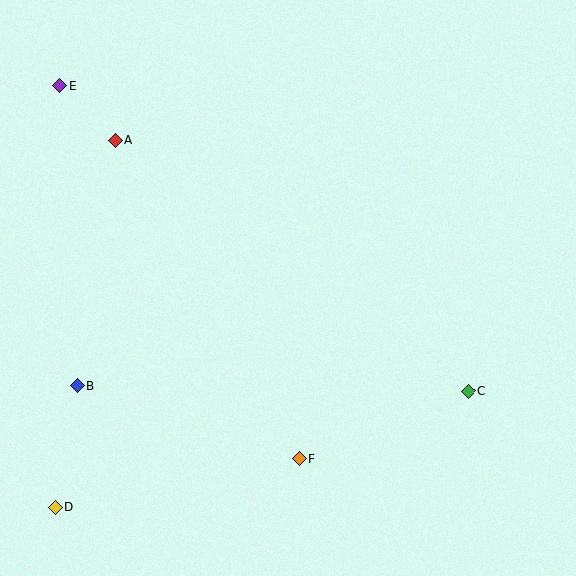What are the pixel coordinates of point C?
Point C is at (469, 391).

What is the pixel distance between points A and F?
The distance between A and F is 368 pixels.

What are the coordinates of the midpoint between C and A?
The midpoint between C and A is at (292, 266).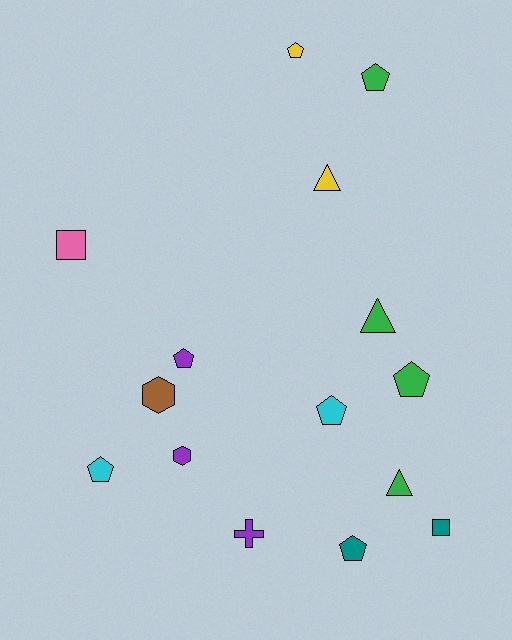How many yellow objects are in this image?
There are 2 yellow objects.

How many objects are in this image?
There are 15 objects.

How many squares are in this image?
There are 2 squares.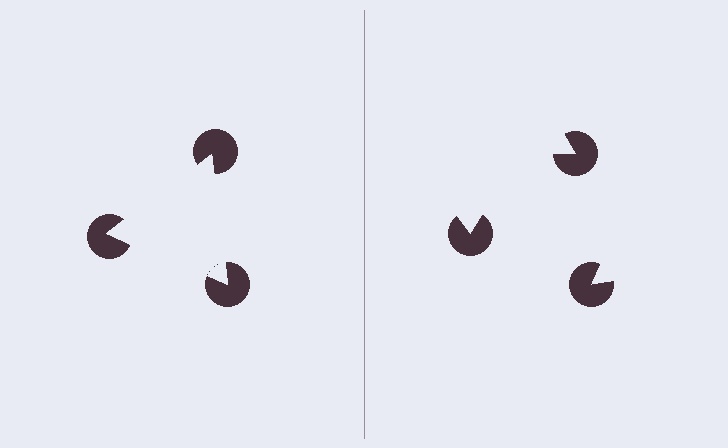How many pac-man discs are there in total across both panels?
6 — 3 on each side.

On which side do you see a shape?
An illusory triangle appears on the left side. On the right side the wedge cuts are rotated, so no coherent shape forms.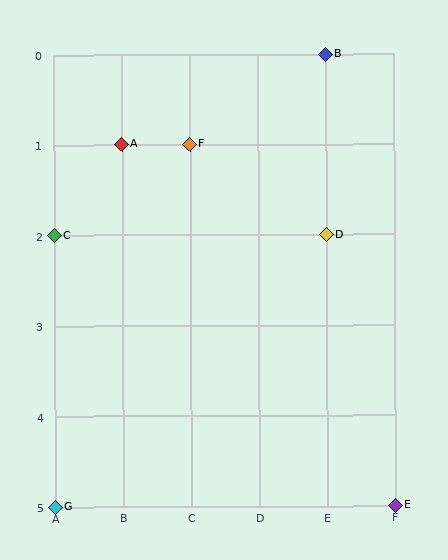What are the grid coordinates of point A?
Point A is at grid coordinates (B, 1).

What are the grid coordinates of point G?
Point G is at grid coordinates (A, 5).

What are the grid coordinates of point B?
Point B is at grid coordinates (E, 0).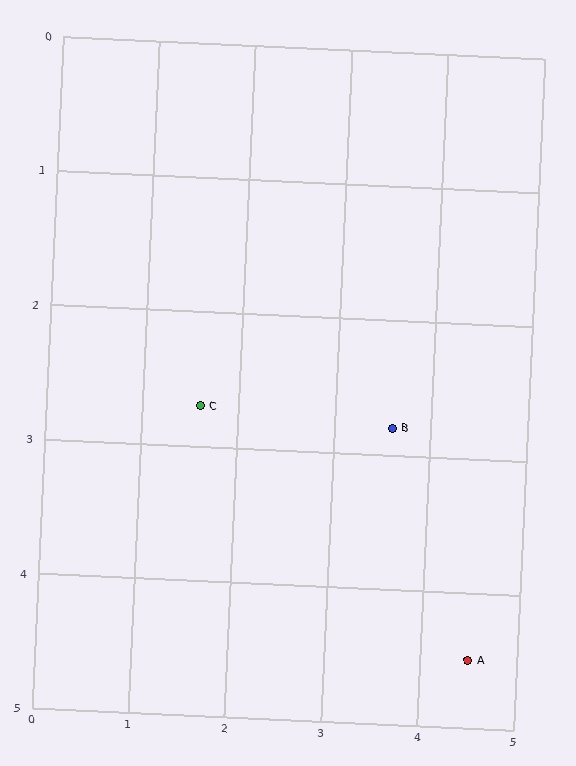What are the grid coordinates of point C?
Point C is at approximately (1.6, 2.7).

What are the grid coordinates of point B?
Point B is at approximately (3.6, 2.8).